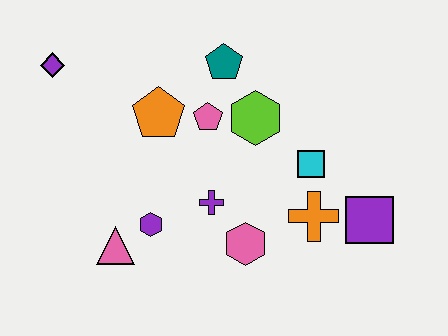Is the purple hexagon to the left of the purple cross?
Yes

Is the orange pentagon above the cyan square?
Yes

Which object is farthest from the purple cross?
The purple diamond is farthest from the purple cross.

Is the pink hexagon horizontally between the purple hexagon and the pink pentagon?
No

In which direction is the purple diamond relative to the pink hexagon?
The purple diamond is to the left of the pink hexagon.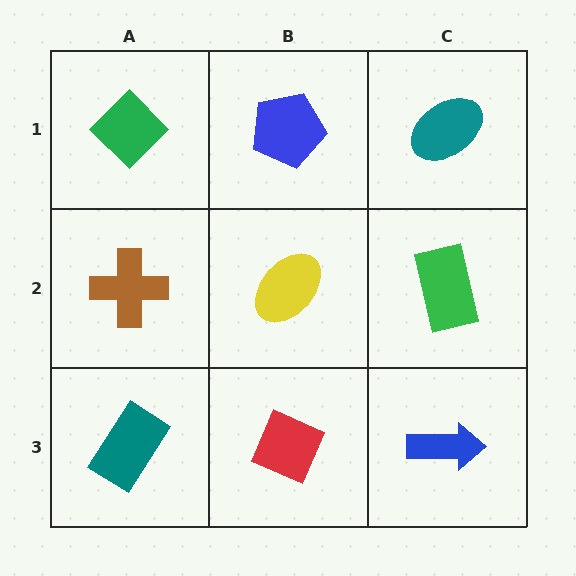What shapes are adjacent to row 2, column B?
A blue pentagon (row 1, column B), a red diamond (row 3, column B), a brown cross (row 2, column A), a green rectangle (row 2, column C).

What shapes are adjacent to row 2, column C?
A teal ellipse (row 1, column C), a blue arrow (row 3, column C), a yellow ellipse (row 2, column B).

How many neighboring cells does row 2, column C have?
3.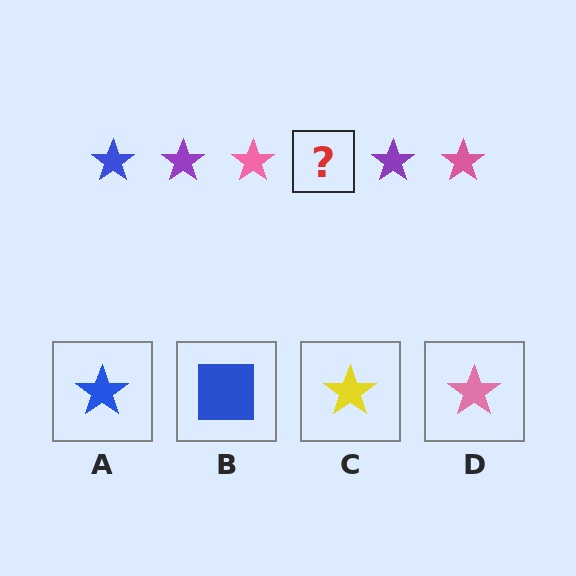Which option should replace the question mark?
Option A.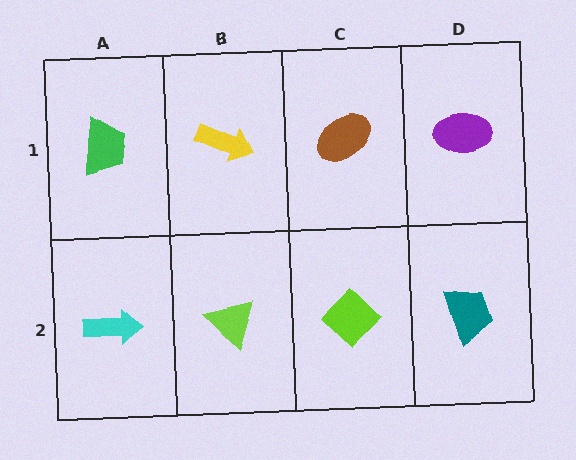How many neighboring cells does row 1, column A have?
2.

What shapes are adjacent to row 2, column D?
A purple ellipse (row 1, column D), a lime diamond (row 2, column C).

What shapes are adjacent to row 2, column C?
A brown ellipse (row 1, column C), a lime triangle (row 2, column B), a teal trapezoid (row 2, column D).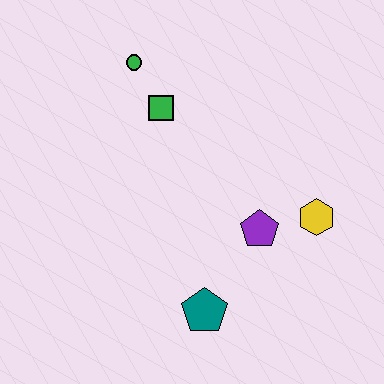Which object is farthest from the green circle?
The teal pentagon is farthest from the green circle.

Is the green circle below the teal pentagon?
No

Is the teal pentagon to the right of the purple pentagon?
No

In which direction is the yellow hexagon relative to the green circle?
The yellow hexagon is to the right of the green circle.